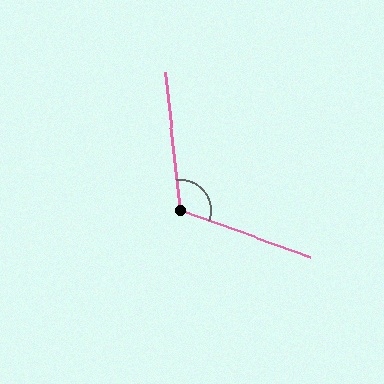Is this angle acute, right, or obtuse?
It is obtuse.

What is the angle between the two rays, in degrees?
Approximately 116 degrees.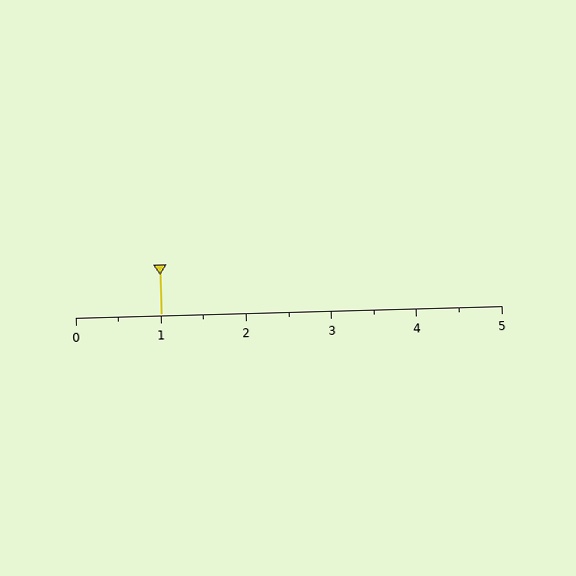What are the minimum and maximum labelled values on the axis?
The axis runs from 0 to 5.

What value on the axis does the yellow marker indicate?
The marker indicates approximately 1.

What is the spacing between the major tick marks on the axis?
The major ticks are spaced 1 apart.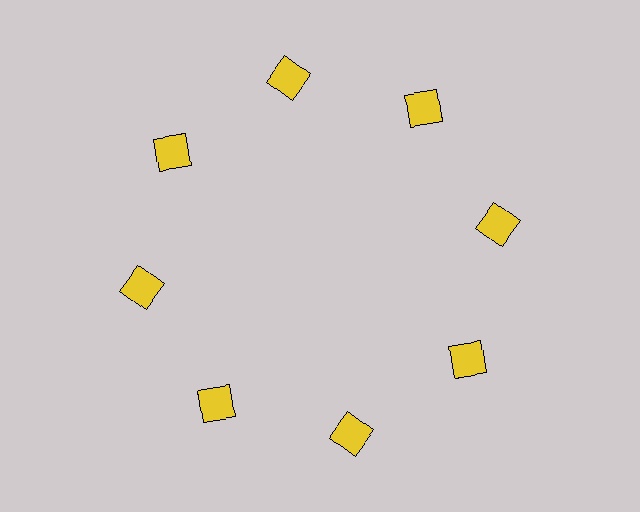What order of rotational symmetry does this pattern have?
This pattern has 8-fold rotational symmetry.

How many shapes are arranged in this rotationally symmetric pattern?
There are 8 shapes, arranged in 8 groups of 1.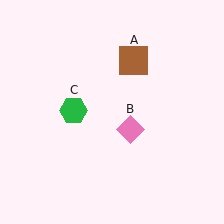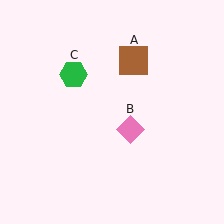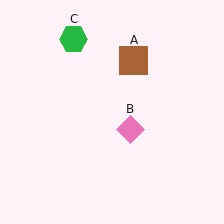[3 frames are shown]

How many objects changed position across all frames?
1 object changed position: green hexagon (object C).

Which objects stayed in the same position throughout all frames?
Brown square (object A) and pink diamond (object B) remained stationary.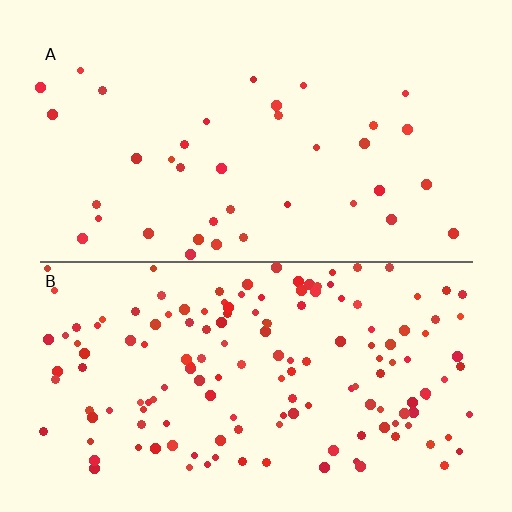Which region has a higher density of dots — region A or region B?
B (the bottom).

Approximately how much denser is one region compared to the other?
Approximately 4.0× — region B over region A.